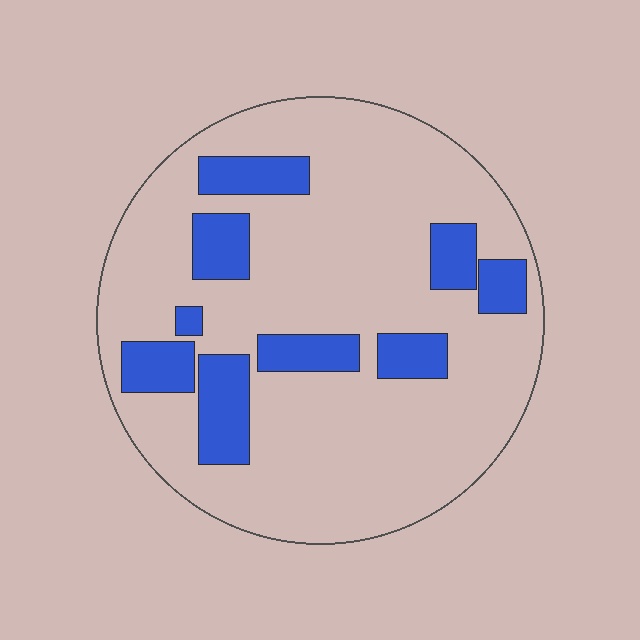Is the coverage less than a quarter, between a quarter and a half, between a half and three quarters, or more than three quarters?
Less than a quarter.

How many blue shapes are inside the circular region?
9.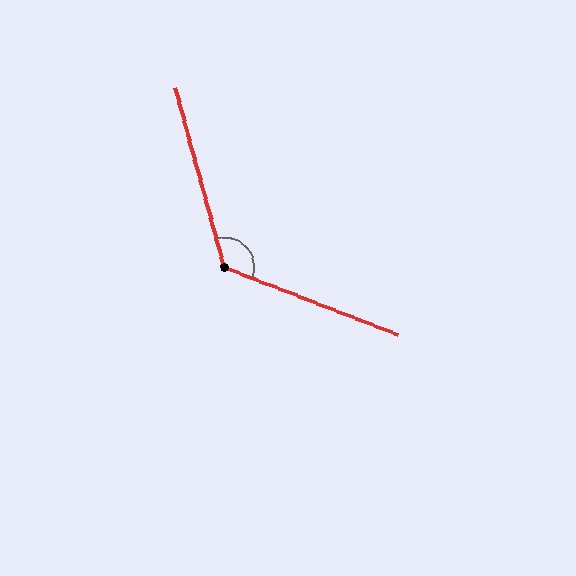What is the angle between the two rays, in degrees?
Approximately 127 degrees.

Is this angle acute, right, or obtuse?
It is obtuse.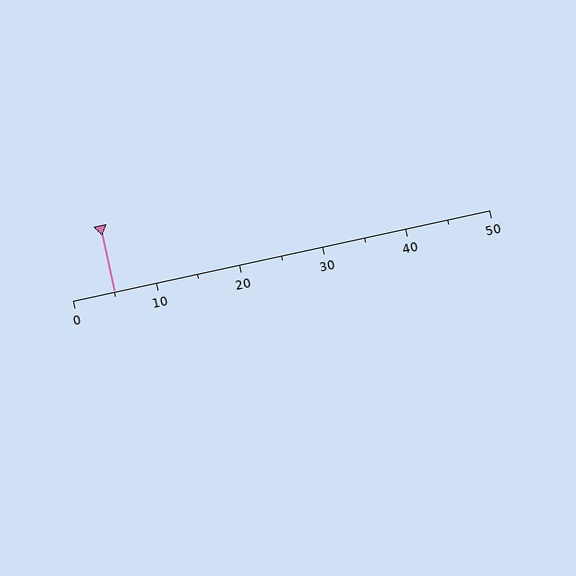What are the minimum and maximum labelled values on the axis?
The axis runs from 0 to 50.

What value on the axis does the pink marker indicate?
The marker indicates approximately 5.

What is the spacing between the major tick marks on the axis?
The major ticks are spaced 10 apart.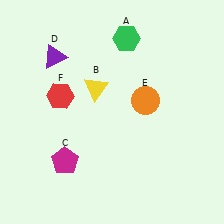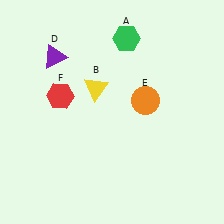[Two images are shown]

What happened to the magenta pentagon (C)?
The magenta pentagon (C) was removed in Image 2. It was in the bottom-left area of Image 1.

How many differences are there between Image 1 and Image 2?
There is 1 difference between the two images.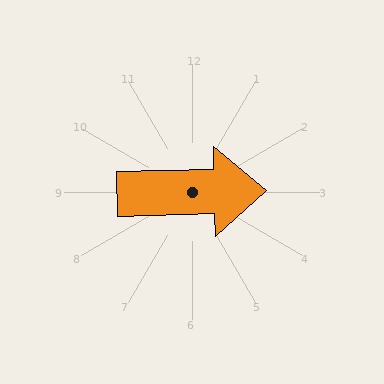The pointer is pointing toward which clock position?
Roughly 3 o'clock.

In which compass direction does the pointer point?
East.